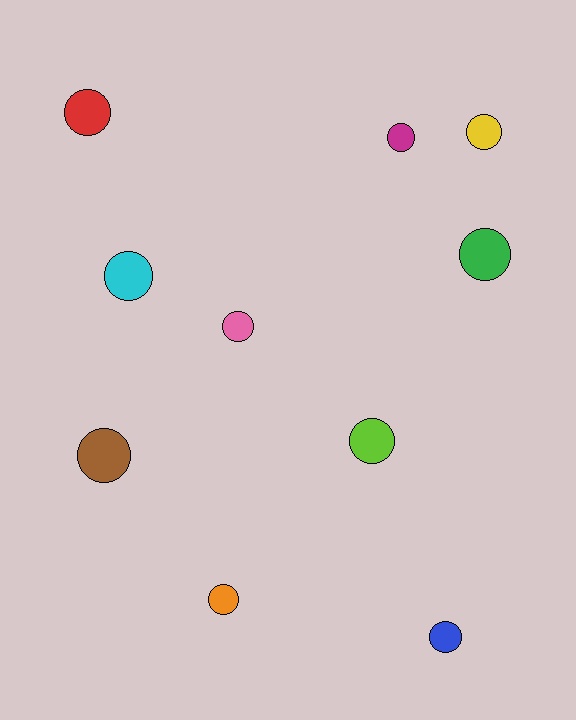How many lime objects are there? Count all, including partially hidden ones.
There is 1 lime object.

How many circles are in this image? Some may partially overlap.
There are 10 circles.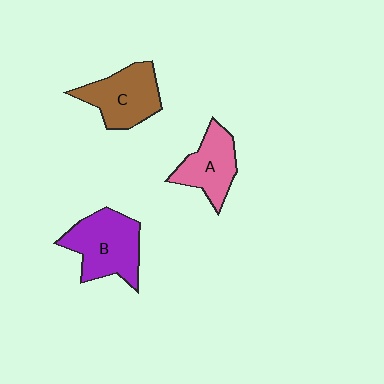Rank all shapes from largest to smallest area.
From largest to smallest: B (purple), C (brown), A (pink).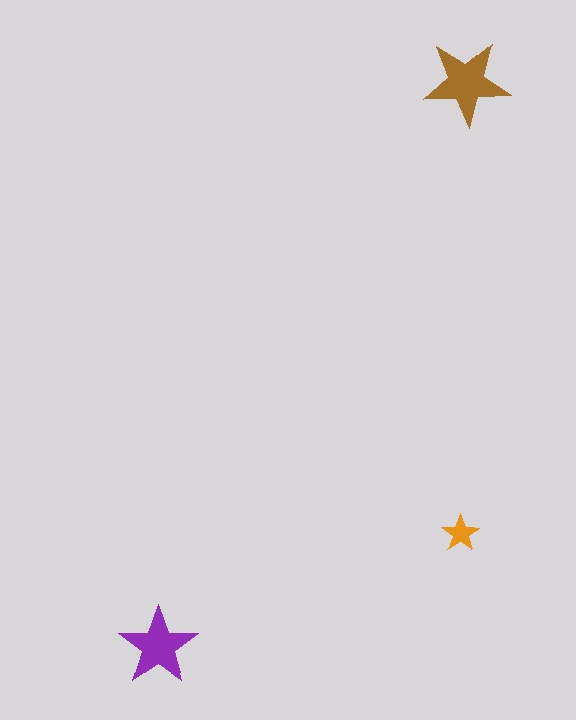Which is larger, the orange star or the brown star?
The brown one.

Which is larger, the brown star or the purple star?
The brown one.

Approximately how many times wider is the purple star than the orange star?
About 2 times wider.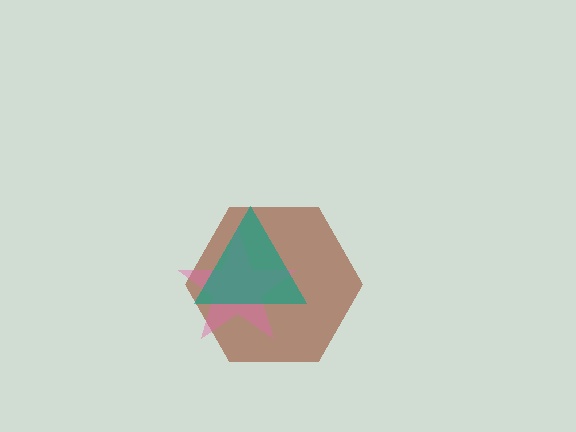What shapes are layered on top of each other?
The layered shapes are: a brown hexagon, a pink star, a teal triangle.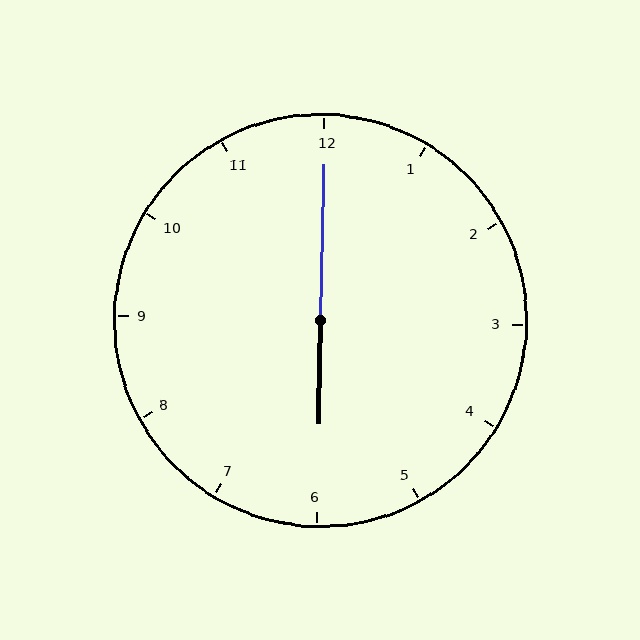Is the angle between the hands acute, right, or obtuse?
It is obtuse.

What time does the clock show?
6:00.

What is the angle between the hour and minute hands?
Approximately 180 degrees.